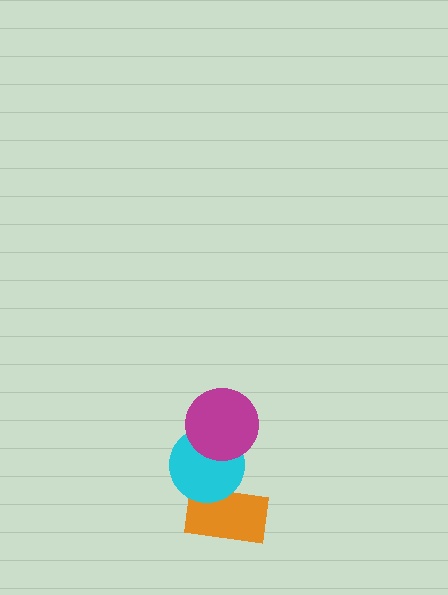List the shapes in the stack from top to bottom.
From top to bottom: the magenta circle, the cyan circle, the orange rectangle.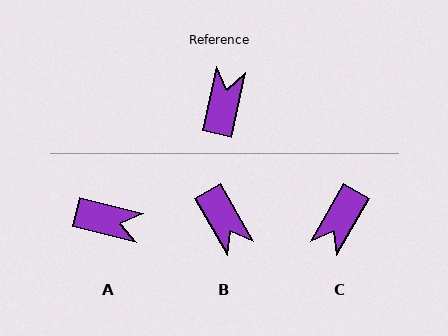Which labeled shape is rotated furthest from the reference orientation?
C, about 162 degrees away.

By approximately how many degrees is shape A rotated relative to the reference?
Approximately 91 degrees clockwise.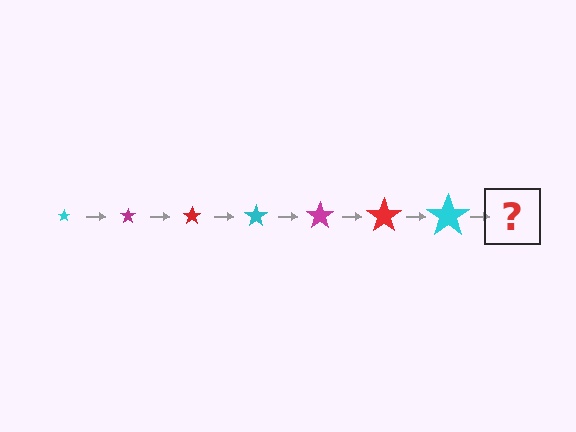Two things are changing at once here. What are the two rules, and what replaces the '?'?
The two rules are that the star grows larger each step and the color cycles through cyan, magenta, and red. The '?' should be a magenta star, larger than the previous one.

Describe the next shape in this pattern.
It should be a magenta star, larger than the previous one.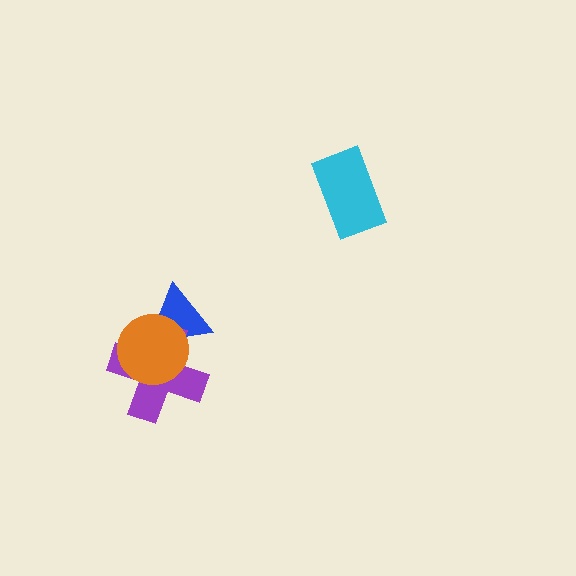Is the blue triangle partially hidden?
Yes, it is partially covered by another shape.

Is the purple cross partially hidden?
Yes, it is partially covered by another shape.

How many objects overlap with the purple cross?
2 objects overlap with the purple cross.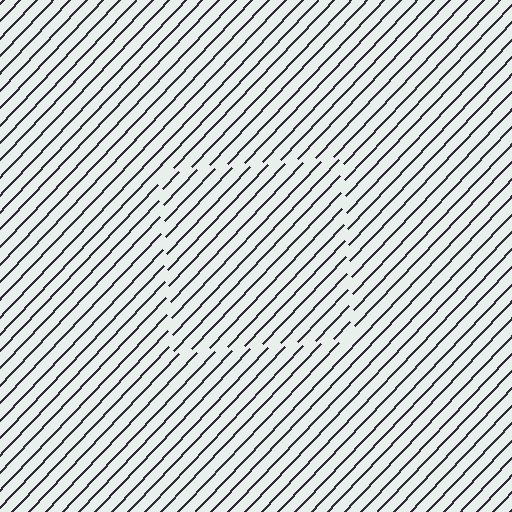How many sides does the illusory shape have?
4 sides — the line-ends trace a square.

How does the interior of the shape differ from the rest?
The interior of the shape contains the same grating, shifted by half a period — the contour is defined by the phase discontinuity where line-ends from the inner and outer gratings abut.